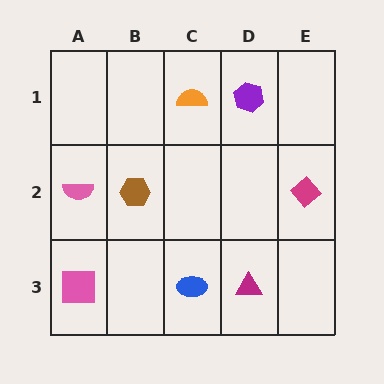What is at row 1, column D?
A purple hexagon.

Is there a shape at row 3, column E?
No, that cell is empty.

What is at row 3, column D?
A magenta triangle.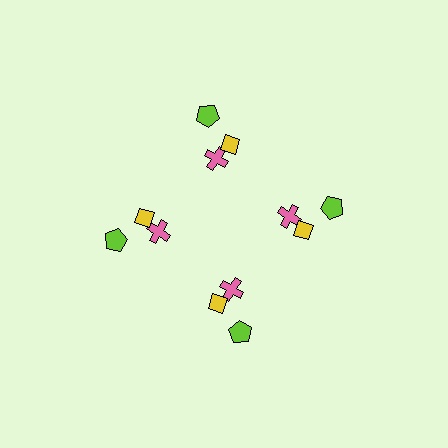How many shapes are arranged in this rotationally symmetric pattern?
There are 12 shapes, arranged in 4 groups of 3.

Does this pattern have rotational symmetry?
Yes, this pattern has 4-fold rotational symmetry. It looks the same after rotating 90 degrees around the center.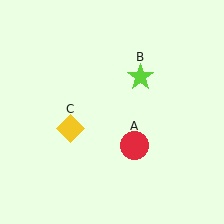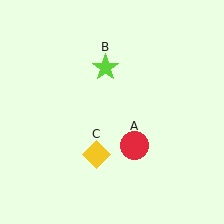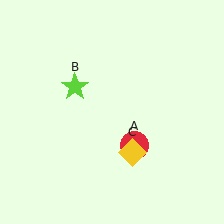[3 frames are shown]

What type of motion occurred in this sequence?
The lime star (object B), yellow diamond (object C) rotated counterclockwise around the center of the scene.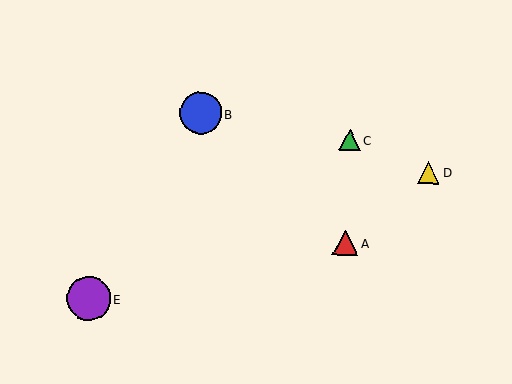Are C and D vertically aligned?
No, C is at x≈350 and D is at x≈429.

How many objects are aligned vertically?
2 objects (A, C) are aligned vertically.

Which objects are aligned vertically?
Objects A, C are aligned vertically.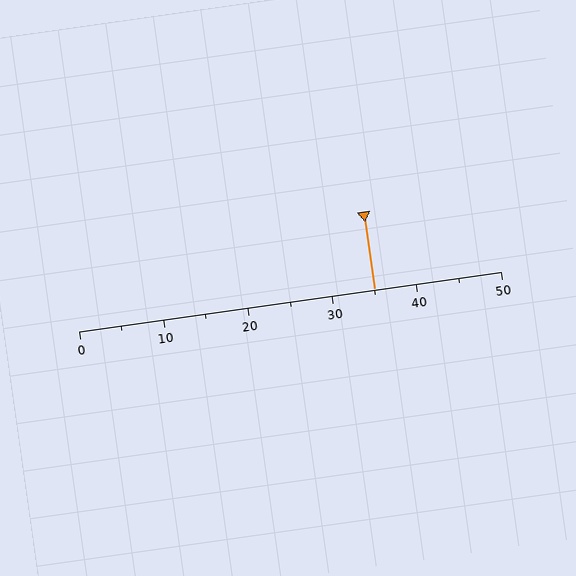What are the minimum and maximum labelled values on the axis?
The axis runs from 0 to 50.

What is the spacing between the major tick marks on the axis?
The major ticks are spaced 10 apart.